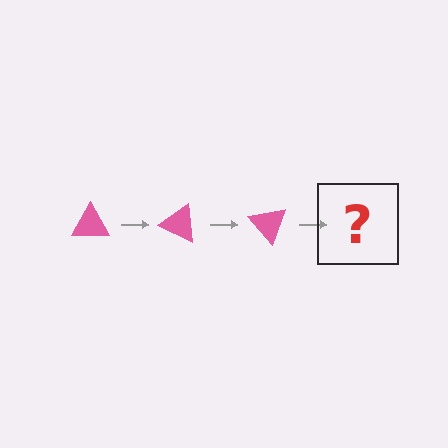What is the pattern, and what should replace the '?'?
The pattern is that the triangle rotates 25 degrees each step. The '?' should be a pink triangle rotated 75 degrees.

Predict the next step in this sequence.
The next step is a pink triangle rotated 75 degrees.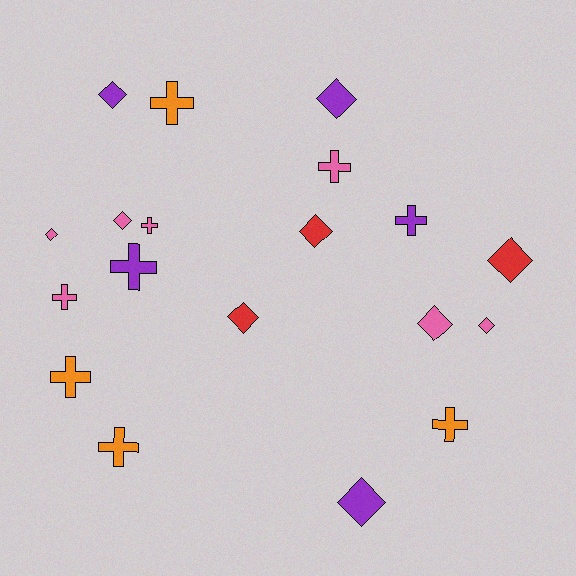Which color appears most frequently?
Pink, with 7 objects.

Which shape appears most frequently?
Diamond, with 10 objects.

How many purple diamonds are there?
There are 3 purple diamonds.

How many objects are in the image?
There are 19 objects.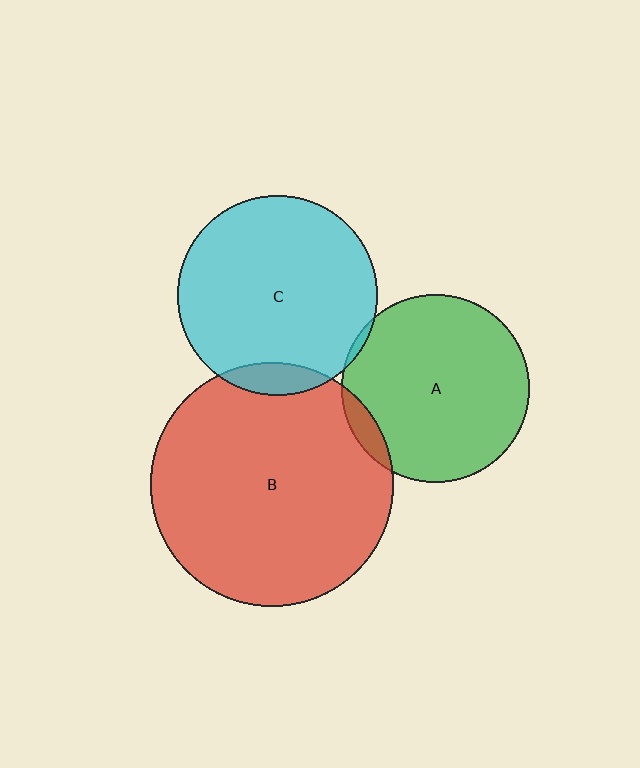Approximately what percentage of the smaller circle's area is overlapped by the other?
Approximately 5%.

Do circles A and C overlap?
Yes.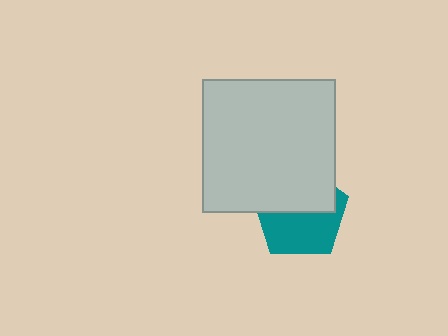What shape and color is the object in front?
The object in front is a light gray square.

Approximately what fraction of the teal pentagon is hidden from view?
Roughly 49% of the teal pentagon is hidden behind the light gray square.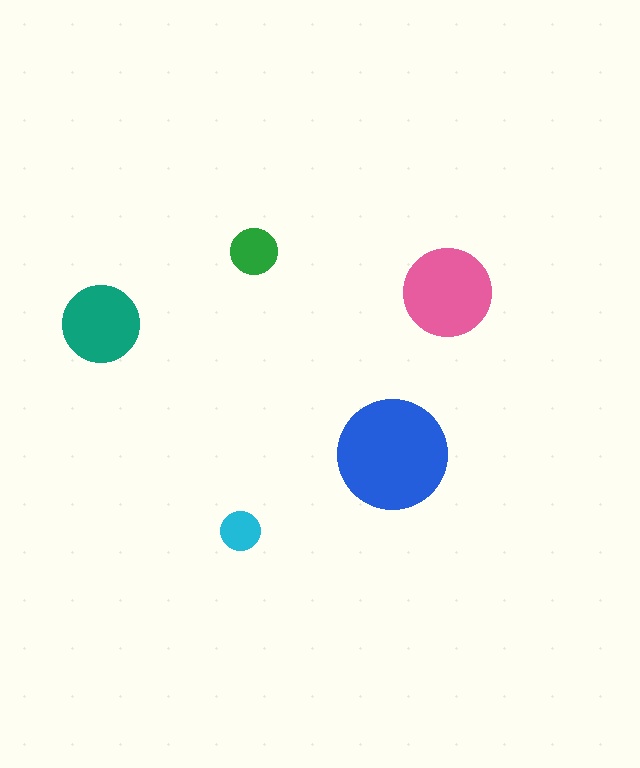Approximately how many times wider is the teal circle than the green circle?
About 1.5 times wider.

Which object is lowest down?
The cyan circle is bottommost.